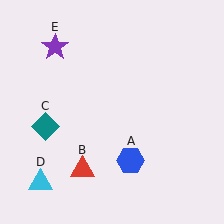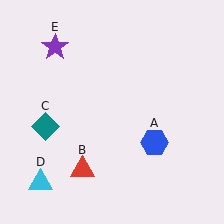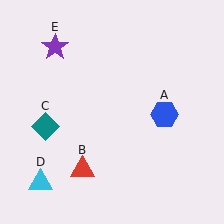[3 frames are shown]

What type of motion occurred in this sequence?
The blue hexagon (object A) rotated counterclockwise around the center of the scene.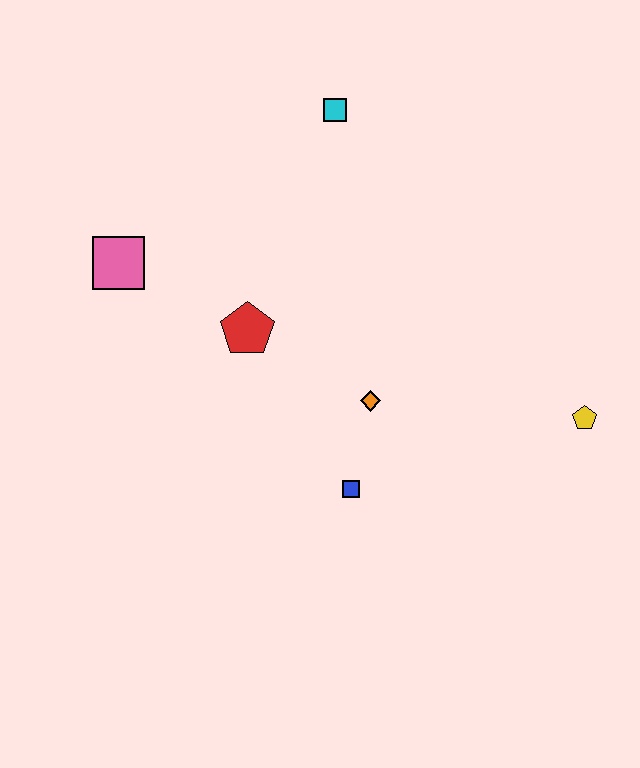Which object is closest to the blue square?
The orange diamond is closest to the blue square.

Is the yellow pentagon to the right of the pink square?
Yes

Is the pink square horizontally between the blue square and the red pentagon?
No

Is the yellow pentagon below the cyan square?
Yes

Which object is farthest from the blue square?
The cyan square is farthest from the blue square.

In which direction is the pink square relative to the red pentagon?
The pink square is to the left of the red pentagon.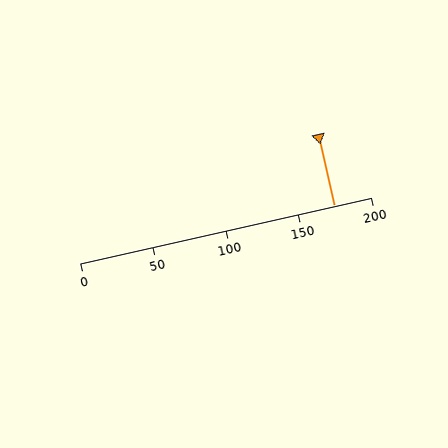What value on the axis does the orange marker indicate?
The marker indicates approximately 175.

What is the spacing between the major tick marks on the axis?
The major ticks are spaced 50 apart.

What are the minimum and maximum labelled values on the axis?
The axis runs from 0 to 200.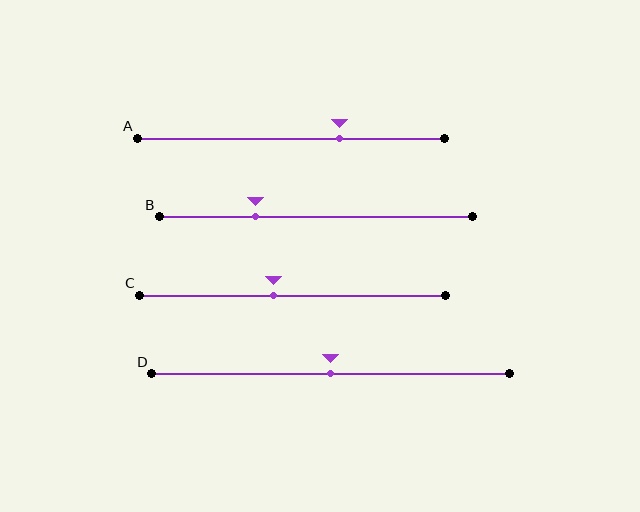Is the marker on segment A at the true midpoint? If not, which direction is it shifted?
No, the marker on segment A is shifted to the right by about 16% of the segment length.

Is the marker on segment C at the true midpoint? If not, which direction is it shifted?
No, the marker on segment C is shifted to the left by about 6% of the segment length.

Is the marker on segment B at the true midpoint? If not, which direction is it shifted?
No, the marker on segment B is shifted to the left by about 19% of the segment length.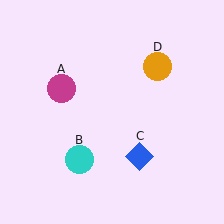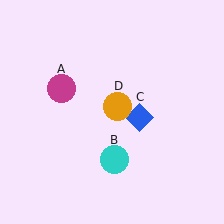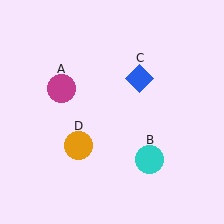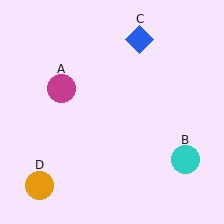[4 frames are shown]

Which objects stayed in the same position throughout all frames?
Magenta circle (object A) remained stationary.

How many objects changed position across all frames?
3 objects changed position: cyan circle (object B), blue diamond (object C), orange circle (object D).